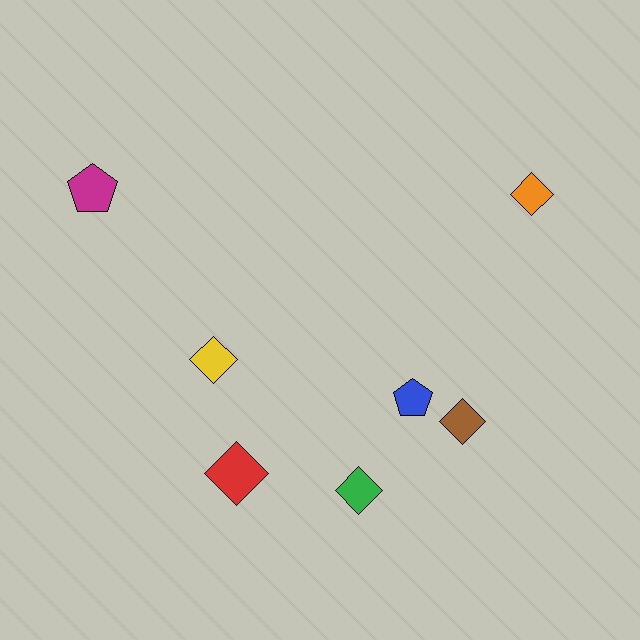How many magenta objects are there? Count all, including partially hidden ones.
There is 1 magenta object.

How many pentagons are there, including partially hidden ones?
There are 2 pentagons.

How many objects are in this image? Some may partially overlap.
There are 7 objects.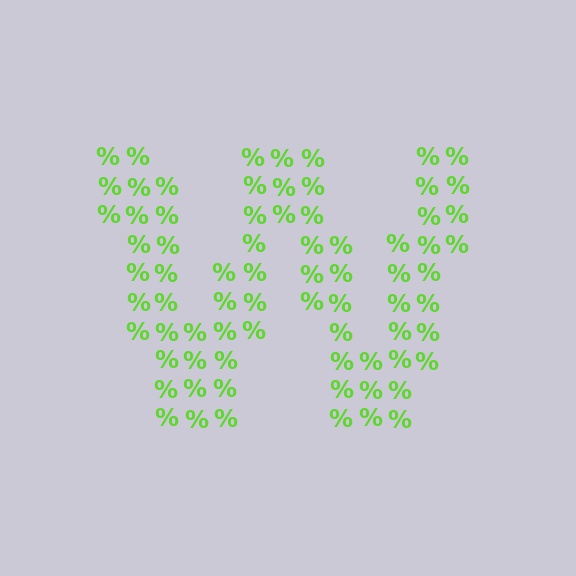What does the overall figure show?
The overall figure shows the letter W.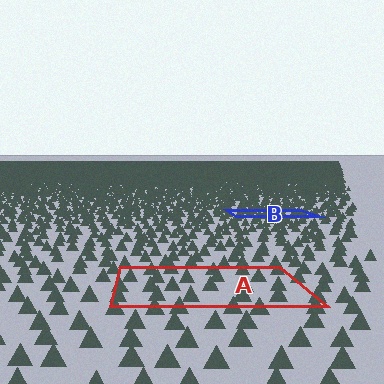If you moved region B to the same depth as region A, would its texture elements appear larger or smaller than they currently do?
They would appear larger. At a closer depth, the same texture elements are projected at a bigger on-screen size.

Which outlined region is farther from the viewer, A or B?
Region B is farther from the viewer — the texture elements inside it appear smaller and more densely packed.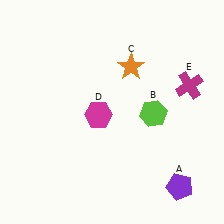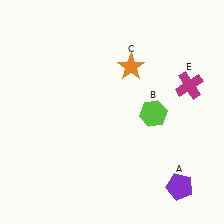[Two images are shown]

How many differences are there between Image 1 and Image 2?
There is 1 difference between the two images.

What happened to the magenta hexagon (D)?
The magenta hexagon (D) was removed in Image 2. It was in the bottom-left area of Image 1.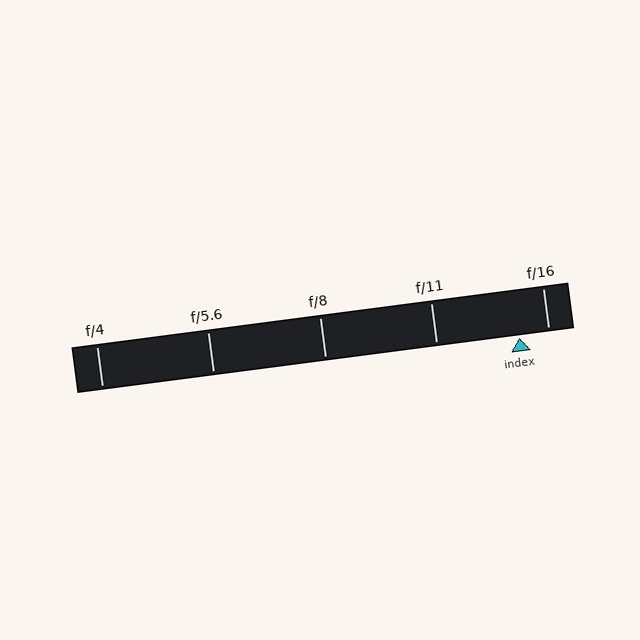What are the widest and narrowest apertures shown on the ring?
The widest aperture shown is f/4 and the narrowest is f/16.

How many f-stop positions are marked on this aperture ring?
There are 5 f-stop positions marked.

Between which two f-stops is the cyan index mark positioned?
The index mark is between f/11 and f/16.